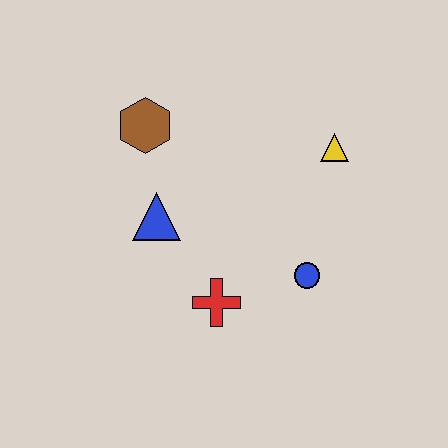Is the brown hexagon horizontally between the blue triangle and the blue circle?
No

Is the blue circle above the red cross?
Yes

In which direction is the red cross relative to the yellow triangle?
The red cross is below the yellow triangle.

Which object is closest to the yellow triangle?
The blue circle is closest to the yellow triangle.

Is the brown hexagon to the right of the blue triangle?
No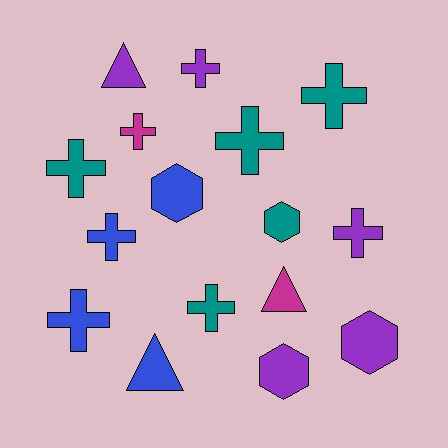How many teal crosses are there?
There are 4 teal crosses.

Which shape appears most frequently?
Cross, with 9 objects.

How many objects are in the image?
There are 16 objects.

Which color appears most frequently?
Purple, with 5 objects.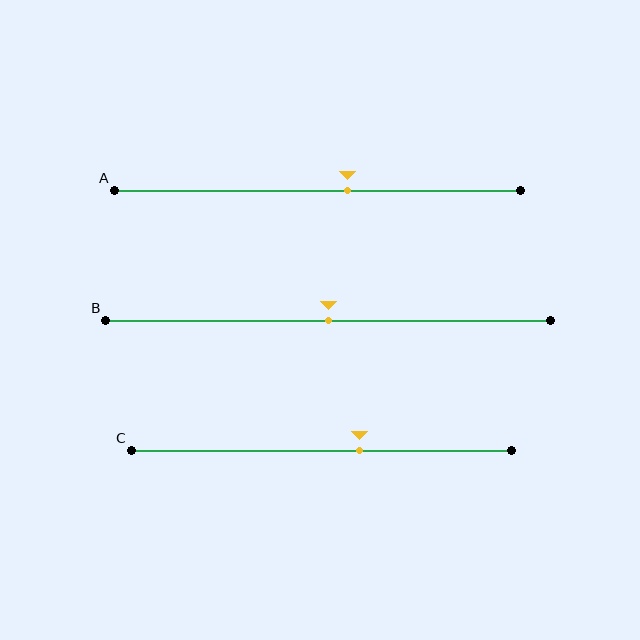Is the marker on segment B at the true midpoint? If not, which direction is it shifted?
Yes, the marker on segment B is at the true midpoint.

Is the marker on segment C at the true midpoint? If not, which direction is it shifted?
No, the marker on segment C is shifted to the right by about 10% of the segment length.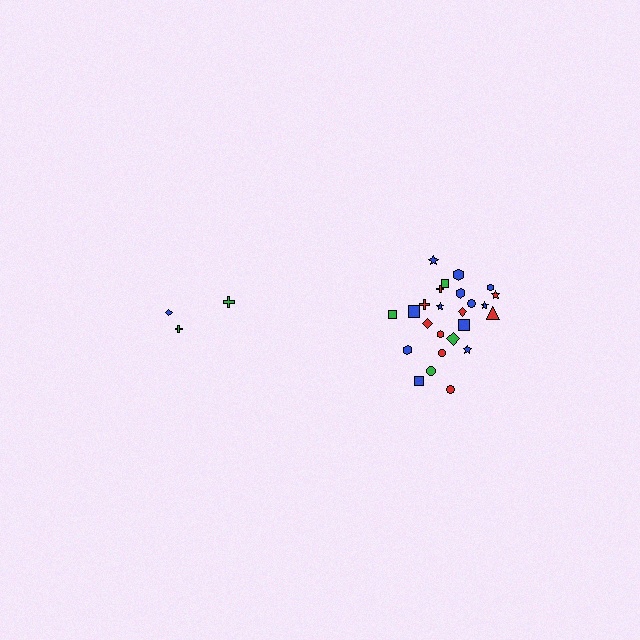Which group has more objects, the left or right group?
The right group.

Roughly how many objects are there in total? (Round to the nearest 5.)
Roughly 30 objects in total.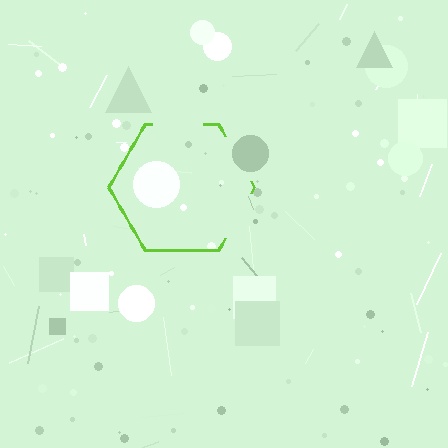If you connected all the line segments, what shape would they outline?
They would outline a hexagon.